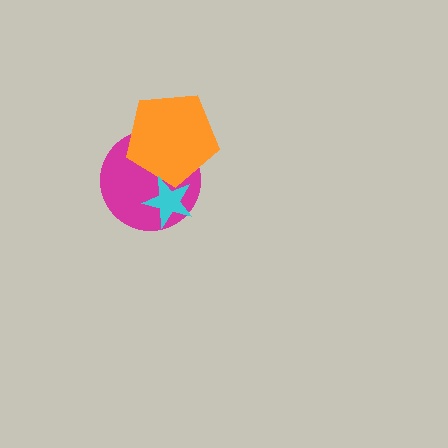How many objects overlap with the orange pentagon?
2 objects overlap with the orange pentagon.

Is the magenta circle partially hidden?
Yes, it is partially covered by another shape.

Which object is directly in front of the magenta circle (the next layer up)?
The orange pentagon is directly in front of the magenta circle.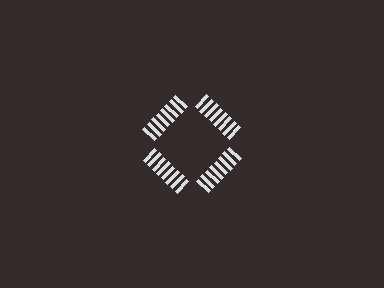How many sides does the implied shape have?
4 sides — the line-ends trace a square.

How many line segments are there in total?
32 — 8 along each of the 4 edges.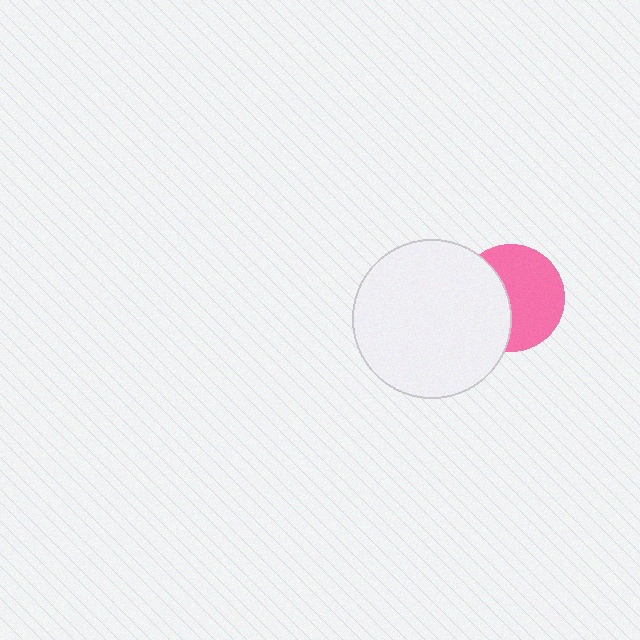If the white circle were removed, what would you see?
You would see the complete pink circle.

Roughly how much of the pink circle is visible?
About half of it is visible (roughly 59%).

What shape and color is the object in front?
The object in front is a white circle.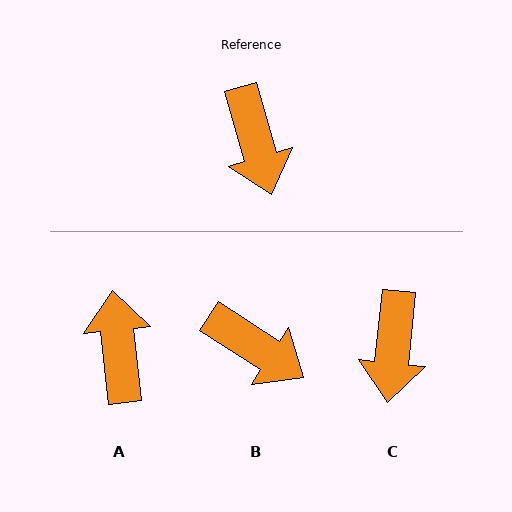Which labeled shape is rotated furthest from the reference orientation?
A, about 170 degrees away.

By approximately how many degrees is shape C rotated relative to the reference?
Approximately 22 degrees clockwise.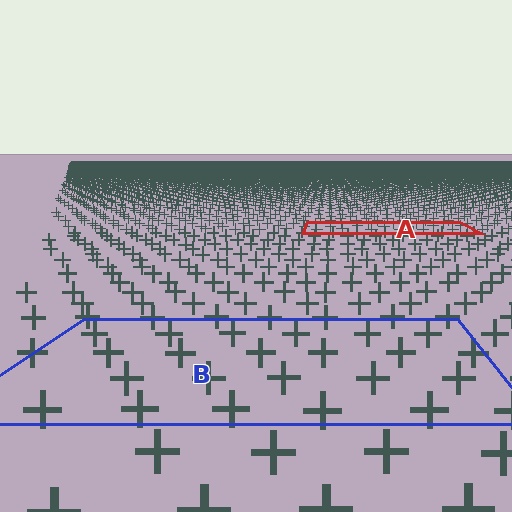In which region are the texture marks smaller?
The texture marks are smaller in region A, because it is farther away.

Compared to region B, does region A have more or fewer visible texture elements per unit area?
Region A has more texture elements per unit area — they are packed more densely because it is farther away.